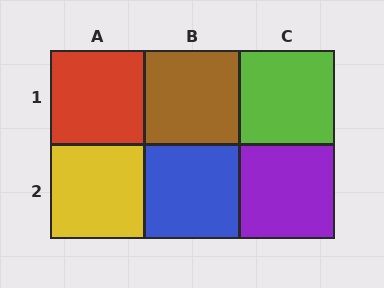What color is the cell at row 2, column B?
Blue.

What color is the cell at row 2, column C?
Purple.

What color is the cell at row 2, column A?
Yellow.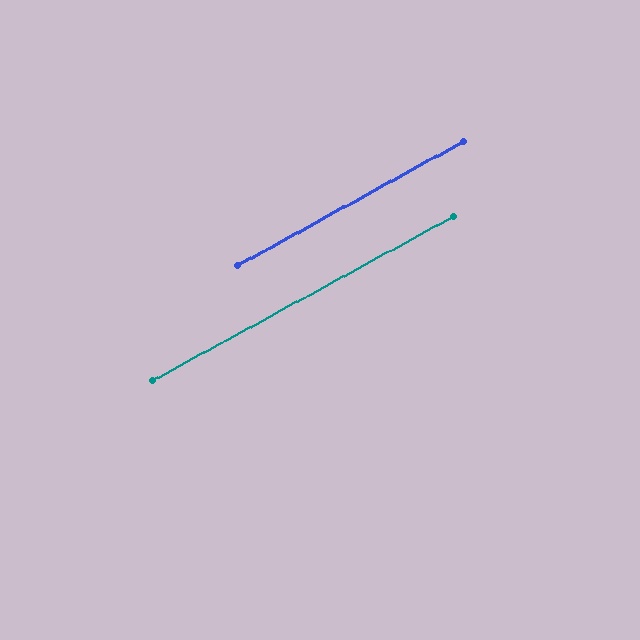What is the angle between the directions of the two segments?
Approximately 0 degrees.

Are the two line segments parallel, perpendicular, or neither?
Parallel — their directions differ by only 0.1°.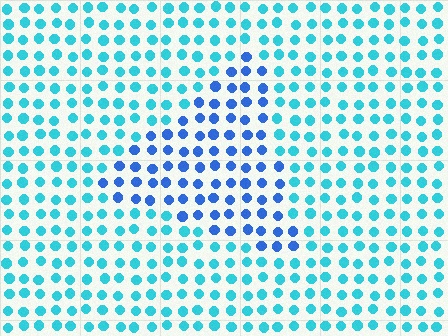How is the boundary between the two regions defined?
The boundary is defined purely by a slight shift in hue (about 35 degrees). Spacing, size, and orientation are identical on both sides.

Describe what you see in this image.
The image is filled with small cyan elements in a uniform arrangement. A triangle-shaped region is visible where the elements are tinted to a slightly different hue, forming a subtle color boundary.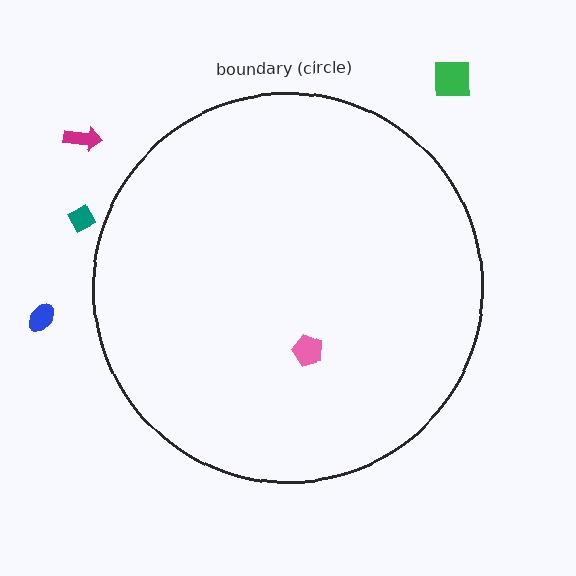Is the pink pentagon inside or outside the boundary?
Inside.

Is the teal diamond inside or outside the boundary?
Outside.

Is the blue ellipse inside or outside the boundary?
Outside.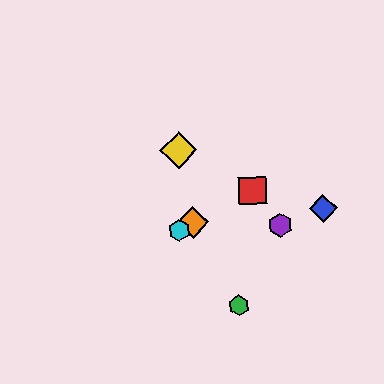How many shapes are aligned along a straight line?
3 shapes (the red square, the orange diamond, the cyan hexagon) are aligned along a straight line.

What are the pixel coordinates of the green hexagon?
The green hexagon is at (239, 305).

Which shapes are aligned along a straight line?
The red square, the orange diamond, the cyan hexagon are aligned along a straight line.